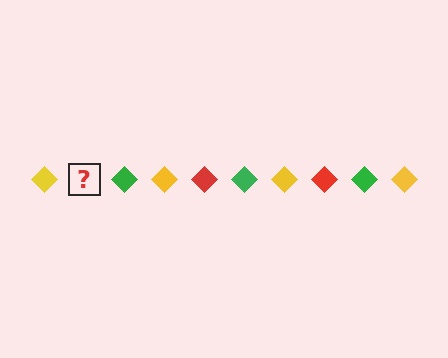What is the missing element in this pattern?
The missing element is a red diamond.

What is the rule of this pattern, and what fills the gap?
The rule is that the pattern cycles through yellow, red, green diamonds. The gap should be filled with a red diamond.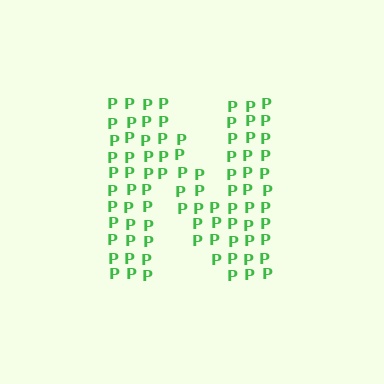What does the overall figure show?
The overall figure shows the letter N.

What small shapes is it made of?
It is made of small letter P's.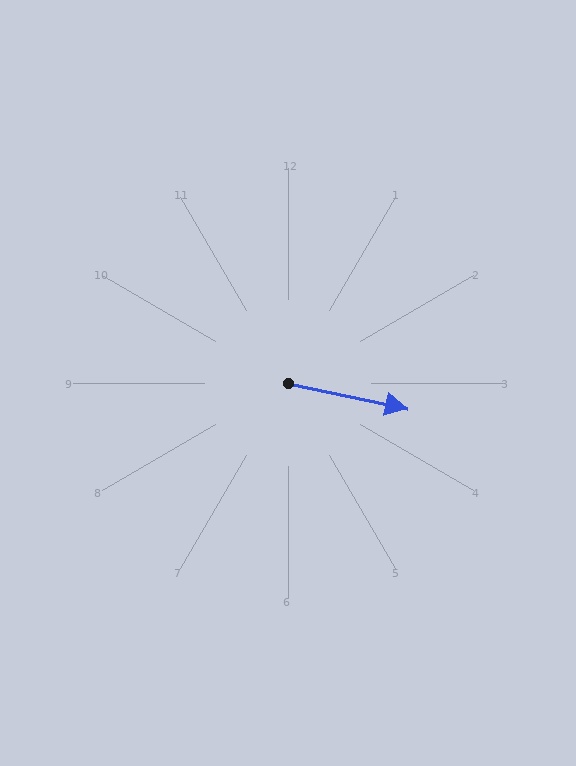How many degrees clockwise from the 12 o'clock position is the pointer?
Approximately 102 degrees.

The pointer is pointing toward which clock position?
Roughly 3 o'clock.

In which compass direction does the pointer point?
East.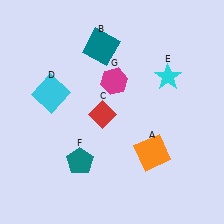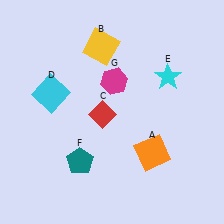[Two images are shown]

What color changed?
The square (B) changed from teal in Image 1 to yellow in Image 2.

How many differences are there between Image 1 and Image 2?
There is 1 difference between the two images.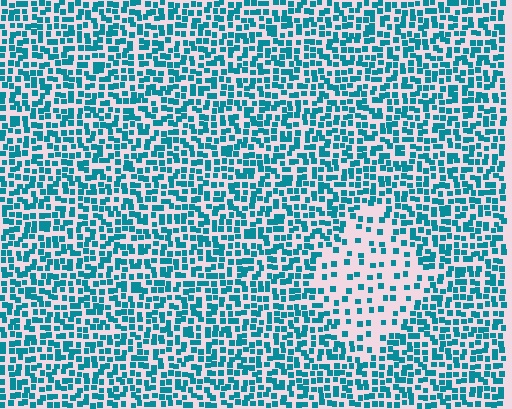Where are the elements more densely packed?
The elements are more densely packed outside the diamond boundary.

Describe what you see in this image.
The image contains small teal elements arranged at two different densities. A diamond-shaped region is visible where the elements are less densely packed than the surrounding area.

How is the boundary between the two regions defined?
The boundary is defined by a change in element density (approximately 2.4x ratio). All elements are the same color, size, and shape.